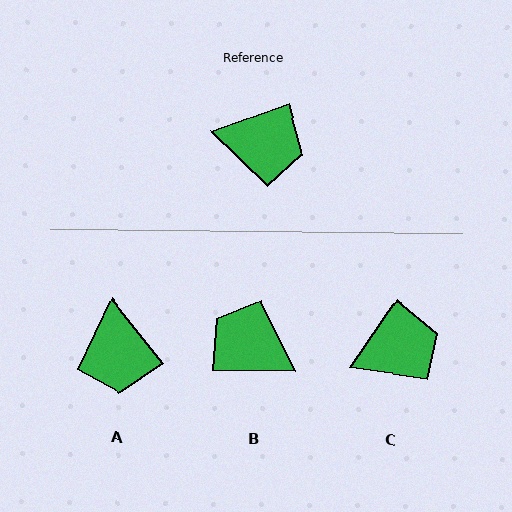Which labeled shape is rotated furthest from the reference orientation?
B, about 160 degrees away.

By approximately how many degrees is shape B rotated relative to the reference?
Approximately 160 degrees counter-clockwise.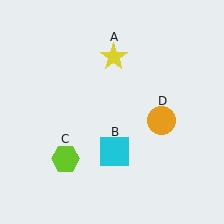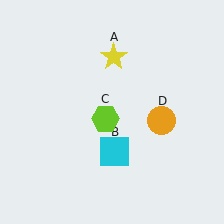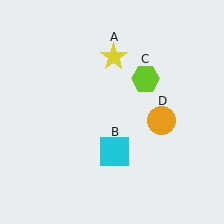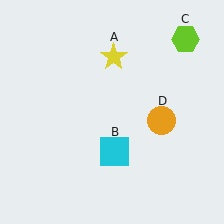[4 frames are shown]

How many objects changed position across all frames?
1 object changed position: lime hexagon (object C).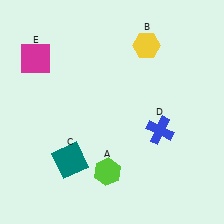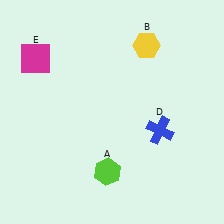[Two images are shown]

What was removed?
The teal square (C) was removed in Image 2.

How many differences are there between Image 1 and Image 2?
There is 1 difference between the two images.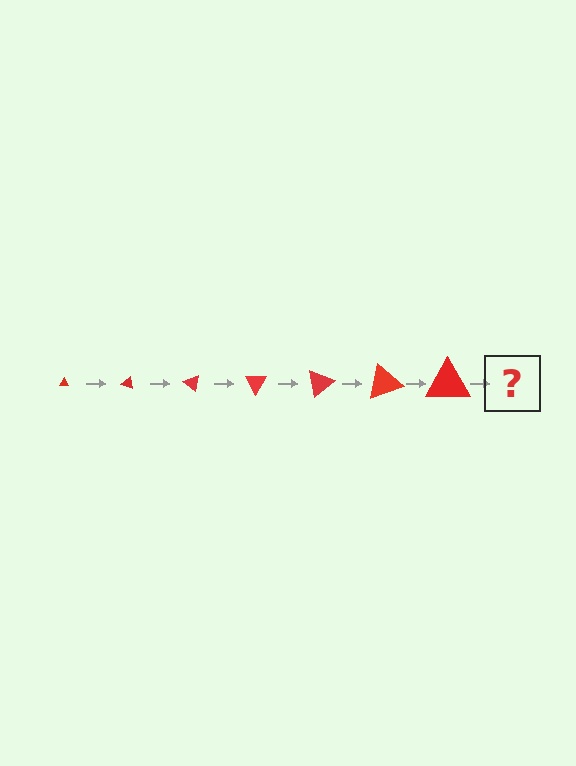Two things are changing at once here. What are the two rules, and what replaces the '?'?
The two rules are that the triangle grows larger each step and it rotates 20 degrees each step. The '?' should be a triangle, larger than the previous one and rotated 140 degrees from the start.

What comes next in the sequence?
The next element should be a triangle, larger than the previous one and rotated 140 degrees from the start.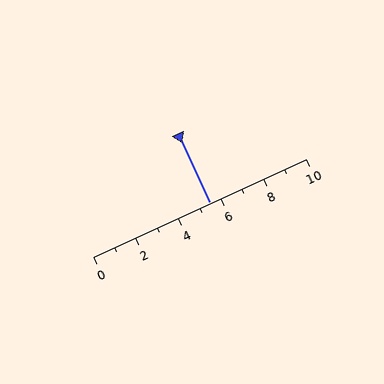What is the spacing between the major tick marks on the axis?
The major ticks are spaced 2 apart.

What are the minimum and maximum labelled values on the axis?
The axis runs from 0 to 10.